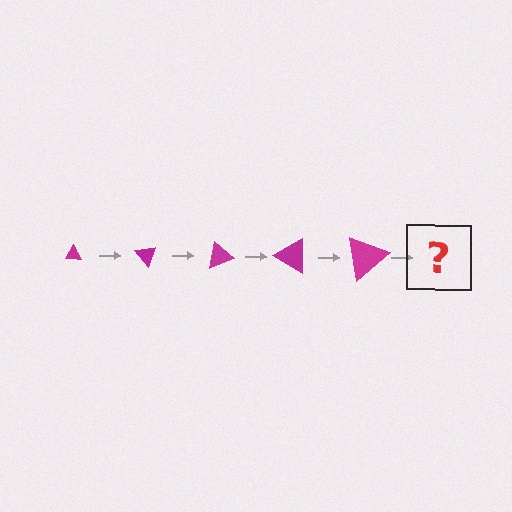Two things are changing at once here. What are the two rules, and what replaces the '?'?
The two rules are that the triangle grows larger each step and it rotates 50 degrees each step. The '?' should be a triangle, larger than the previous one and rotated 250 degrees from the start.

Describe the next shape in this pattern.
It should be a triangle, larger than the previous one and rotated 250 degrees from the start.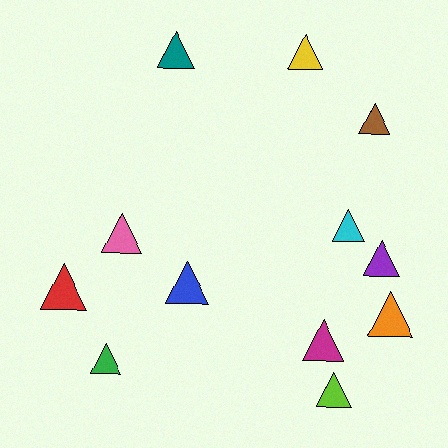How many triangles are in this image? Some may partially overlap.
There are 12 triangles.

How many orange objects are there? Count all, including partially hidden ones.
There is 1 orange object.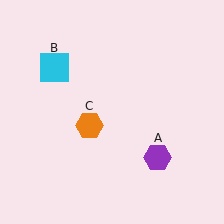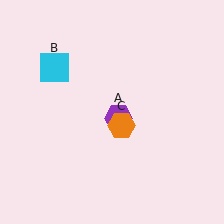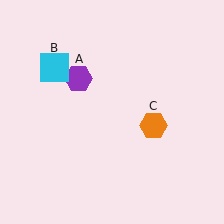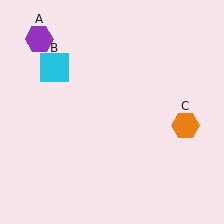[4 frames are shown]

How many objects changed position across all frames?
2 objects changed position: purple hexagon (object A), orange hexagon (object C).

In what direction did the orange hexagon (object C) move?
The orange hexagon (object C) moved right.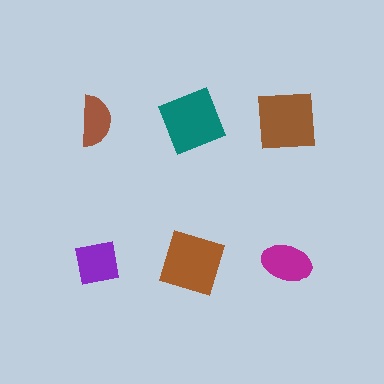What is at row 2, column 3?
A magenta ellipse.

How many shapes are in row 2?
3 shapes.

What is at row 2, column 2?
A brown square.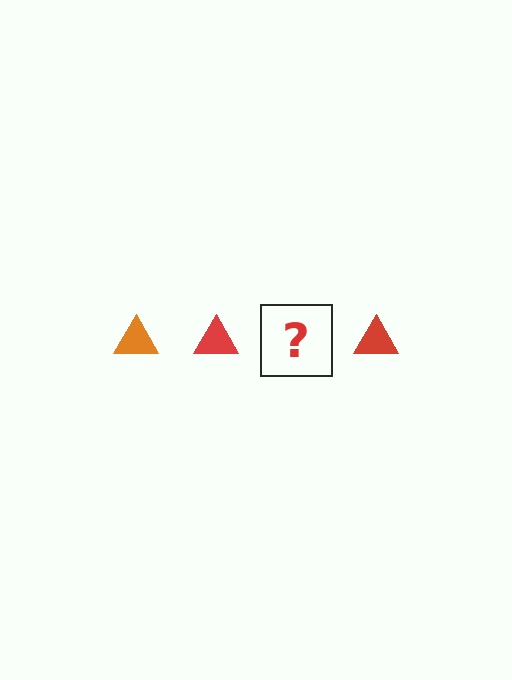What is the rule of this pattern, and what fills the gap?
The rule is that the pattern cycles through orange, red triangles. The gap should be filled with an orange triangle.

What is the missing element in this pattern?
The missing element is an orange triangle.